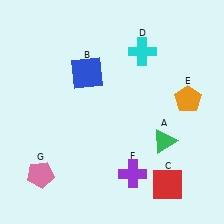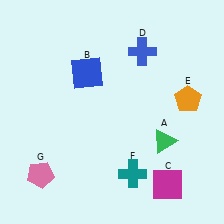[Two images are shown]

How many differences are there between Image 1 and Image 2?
There are 3 differences between the two images.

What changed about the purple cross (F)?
In Image 1, F is purple. In Image 2, it changed to teal.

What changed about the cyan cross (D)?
In Image 1, D is cyan. In Image 2, it changed to blue.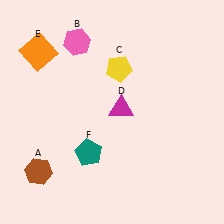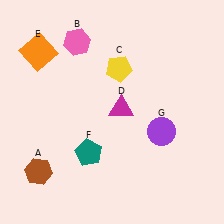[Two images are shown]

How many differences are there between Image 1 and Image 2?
There is 1 difference between the two images.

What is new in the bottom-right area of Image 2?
A purple circle (G) was added in the bottom-right area of Image 2.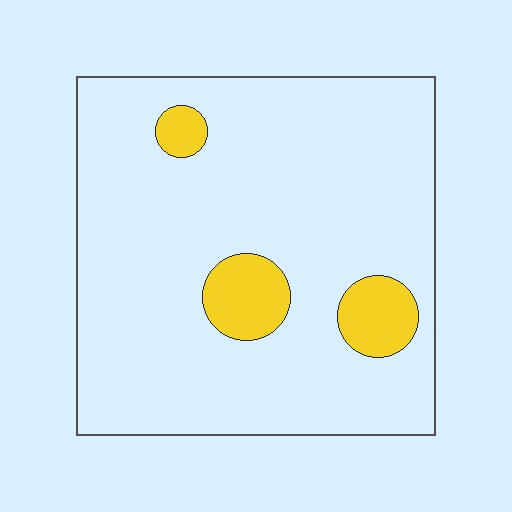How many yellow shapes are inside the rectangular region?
3.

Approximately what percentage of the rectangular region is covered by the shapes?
Approximately 10%.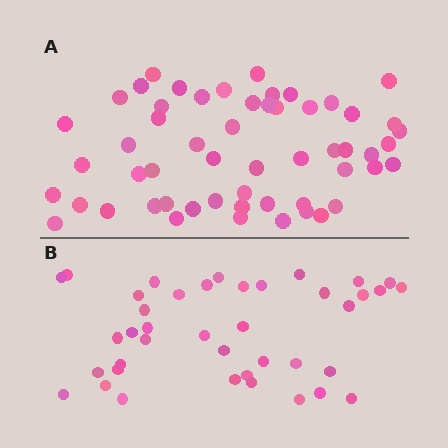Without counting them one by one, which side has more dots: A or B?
Region A (the top region) has more dots.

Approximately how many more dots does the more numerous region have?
Region A has approximately 15 more dots than region B.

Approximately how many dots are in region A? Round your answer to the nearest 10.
About 60 dots. (The exact count is 55, which rounds to 60.)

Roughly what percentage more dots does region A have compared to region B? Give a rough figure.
About 40% more.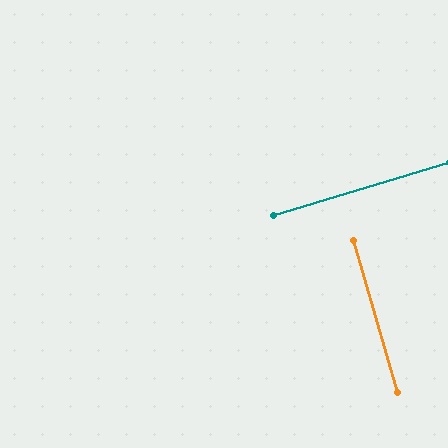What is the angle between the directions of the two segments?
Approximately 89 degrees.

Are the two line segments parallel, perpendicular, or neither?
Perpendicular — they meet at approximately 89°.